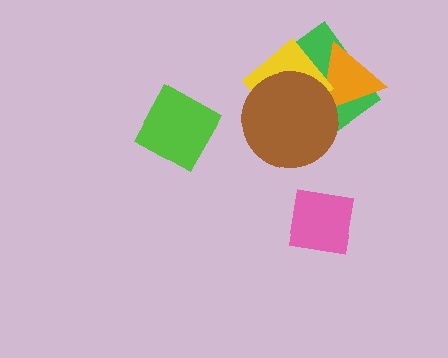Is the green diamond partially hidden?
Yes, it is partially covered by another shape.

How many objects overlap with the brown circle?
3 objects overlap with the brown circle.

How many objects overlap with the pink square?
0 objects overlap with the pink square.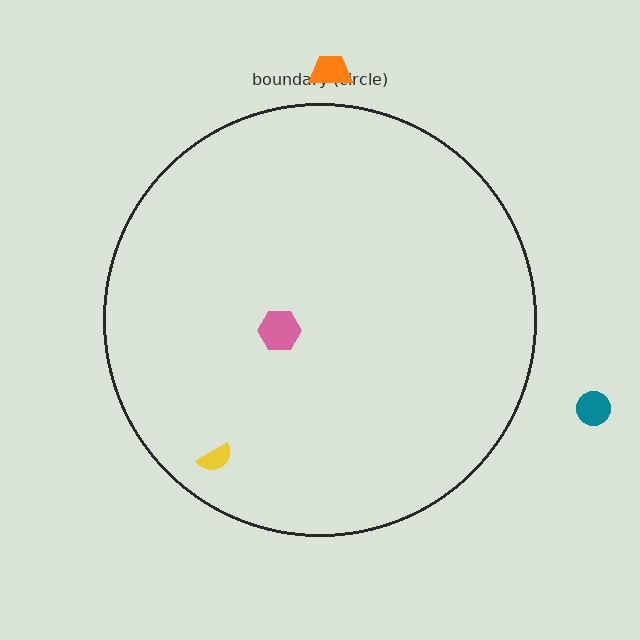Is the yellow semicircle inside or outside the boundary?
Inside.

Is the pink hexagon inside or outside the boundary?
Inside.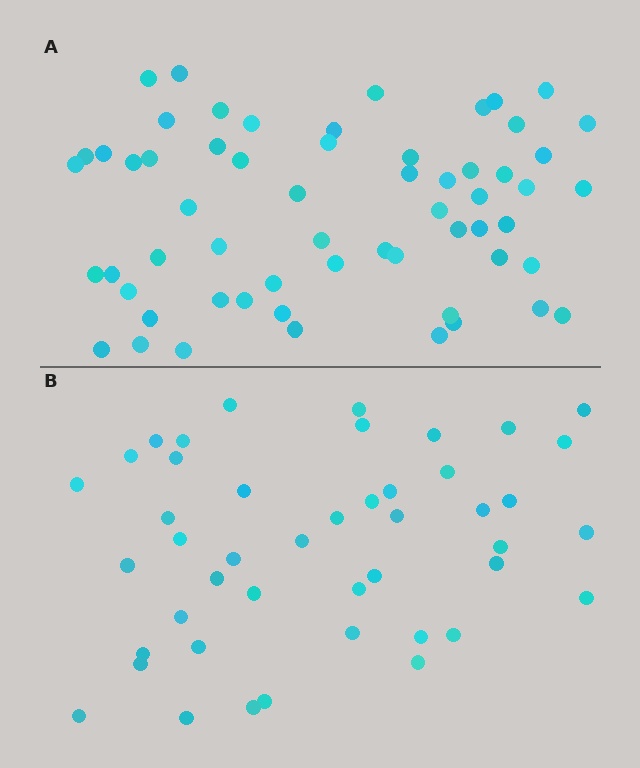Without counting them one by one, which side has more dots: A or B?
Region A (the top region) has more dots.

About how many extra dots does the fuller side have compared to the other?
Region A has approximately 15 more dots than region B.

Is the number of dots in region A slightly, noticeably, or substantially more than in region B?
Region A has noticeably more, but not dramatically so. The ratio is roughly 1.3 to 1.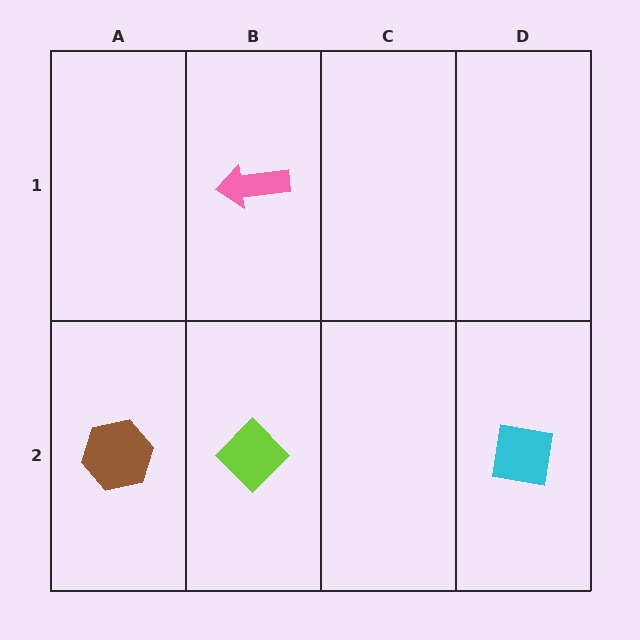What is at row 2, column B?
A lime diamond.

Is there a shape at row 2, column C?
No, that cell is empty.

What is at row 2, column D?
A cyan square.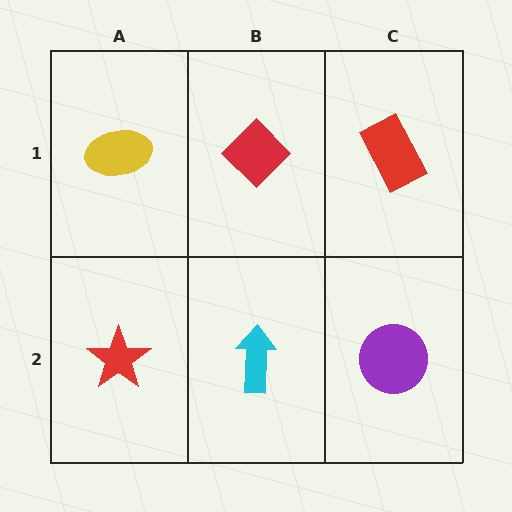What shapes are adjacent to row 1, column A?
A red star (row 2, column A), a red diamond (row 1, column B).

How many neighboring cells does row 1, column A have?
2.